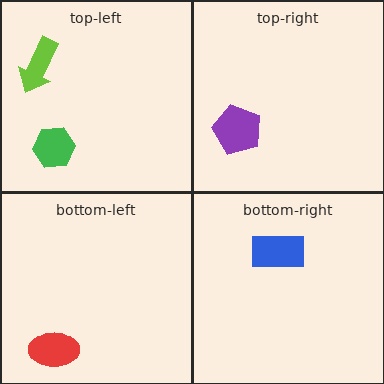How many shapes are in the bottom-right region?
1.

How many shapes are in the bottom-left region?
1.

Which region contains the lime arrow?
The top-left region.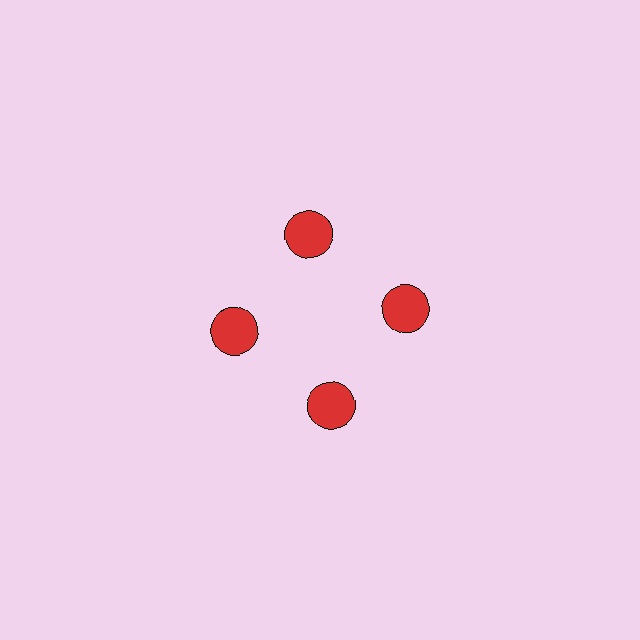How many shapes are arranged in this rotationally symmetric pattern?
There are 4 shapes, arranged in 4 groups of 1.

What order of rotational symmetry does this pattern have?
This pattern has 4-fold rotational symmetry.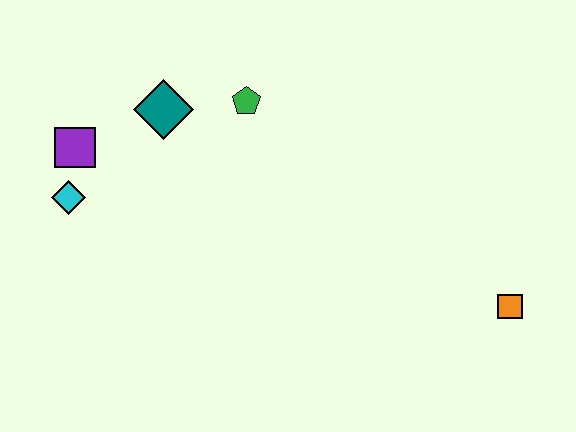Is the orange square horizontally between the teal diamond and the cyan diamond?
No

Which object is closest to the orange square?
The green pentagon is closest to the orange square.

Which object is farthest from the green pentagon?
The orange square is farthest from the green pentagon.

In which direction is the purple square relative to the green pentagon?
The purple square is to the left of the green pentagon.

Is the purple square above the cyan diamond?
Yes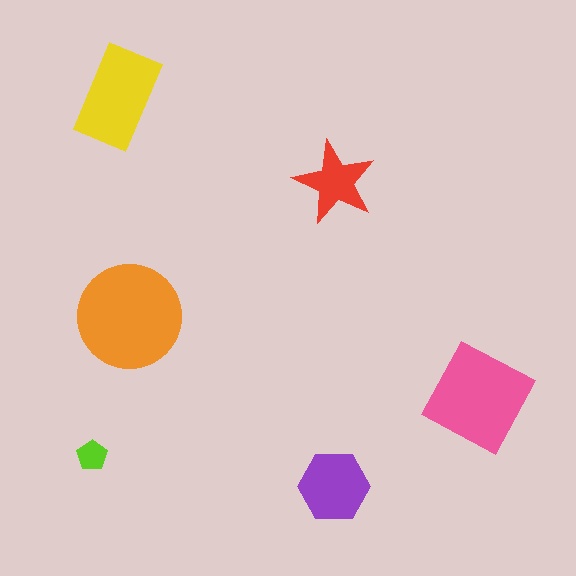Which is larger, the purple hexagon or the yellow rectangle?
The yellow rectangle.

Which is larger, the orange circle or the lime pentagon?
The orange circle.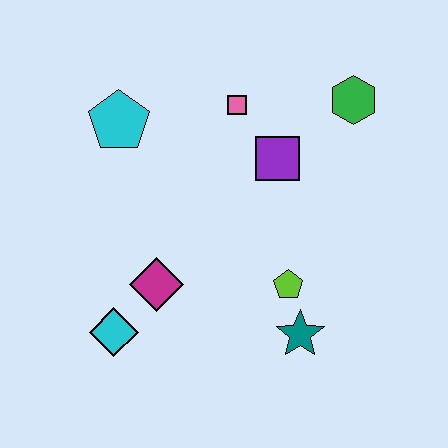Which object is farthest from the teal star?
The cyan pentagon is farthest from the teal star.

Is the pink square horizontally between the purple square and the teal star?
No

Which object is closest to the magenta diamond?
The cyan diamond is closest to the magenta diamond.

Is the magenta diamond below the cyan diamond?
No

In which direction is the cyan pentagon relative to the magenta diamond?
The cyan pentagon is above the magenta diamond.